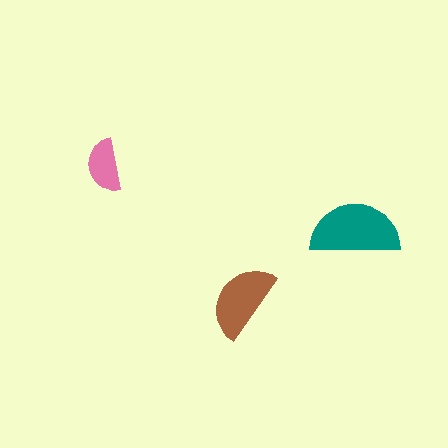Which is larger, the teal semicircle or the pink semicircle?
The teal one.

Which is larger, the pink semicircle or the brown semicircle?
The brown one.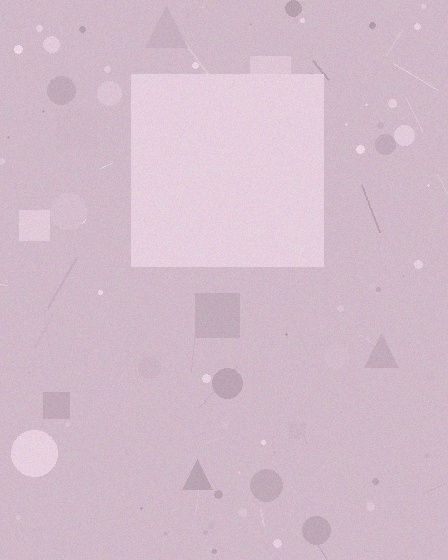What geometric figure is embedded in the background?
A square is embedded in the background.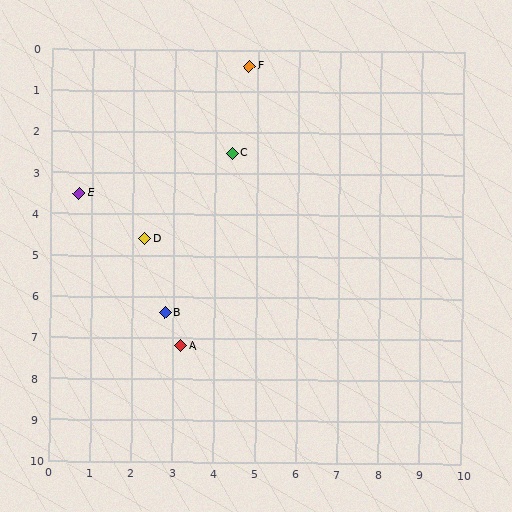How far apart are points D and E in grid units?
Points D and E are about 1.9 grid units apart.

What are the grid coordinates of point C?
Point C is at approximately (4.4, 2.5).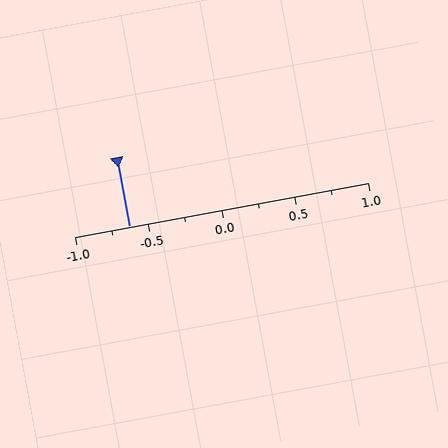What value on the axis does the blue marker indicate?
The marker indicates approximately -0.62.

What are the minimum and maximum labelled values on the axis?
The axis runs from -1.0 to 1.0.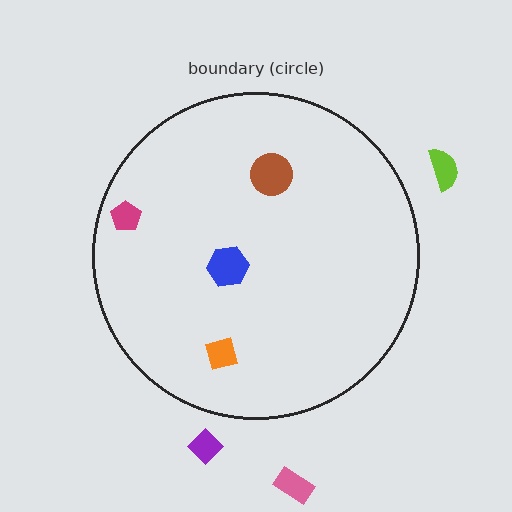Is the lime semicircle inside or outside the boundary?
Outside.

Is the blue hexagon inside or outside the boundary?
Inside.